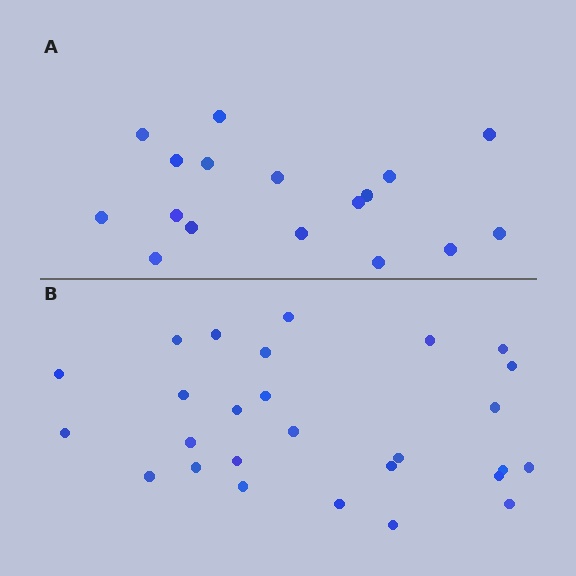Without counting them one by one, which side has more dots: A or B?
Region B (the bottom region) has more dots.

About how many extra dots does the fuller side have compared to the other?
Region B has roughly 10 or so more dots than region A.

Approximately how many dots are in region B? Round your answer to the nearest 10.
About 30 dots. (The exact count is 27, which rounds to 30.)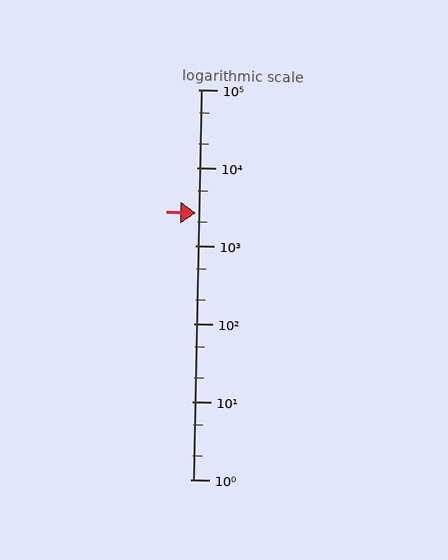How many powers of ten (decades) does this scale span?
The scale spans 5 decades, from 1 to 100000.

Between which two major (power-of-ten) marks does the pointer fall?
The pointer is between 1000 and 10000.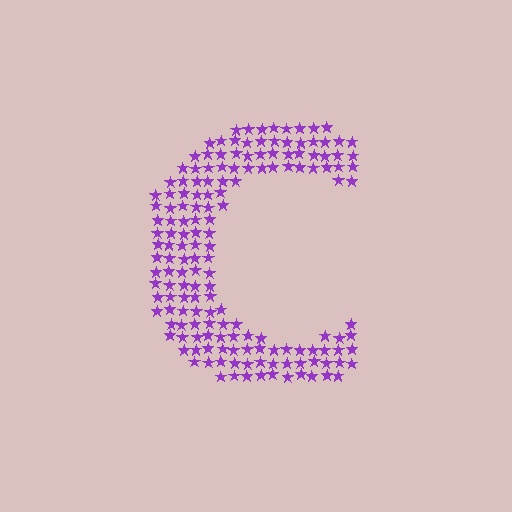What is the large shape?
The large shape is the letter C.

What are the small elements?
The small elements are stars.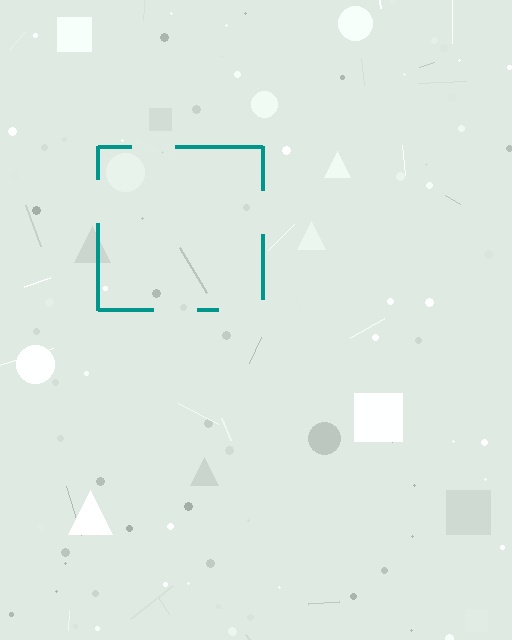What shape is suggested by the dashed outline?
The dashed outline suggests a square.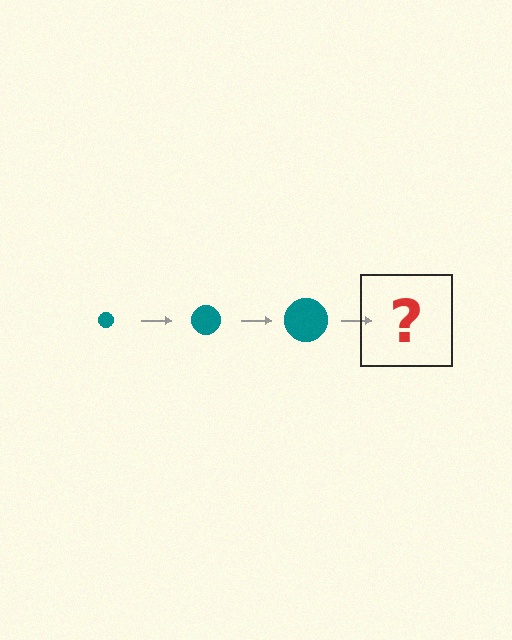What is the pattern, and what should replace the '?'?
The pattern is that the circle gets progressively larger each step. The '?' should be a teal circle, larger than the previous one.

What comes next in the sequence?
The next element should be a teal circle, larger than the previous one.